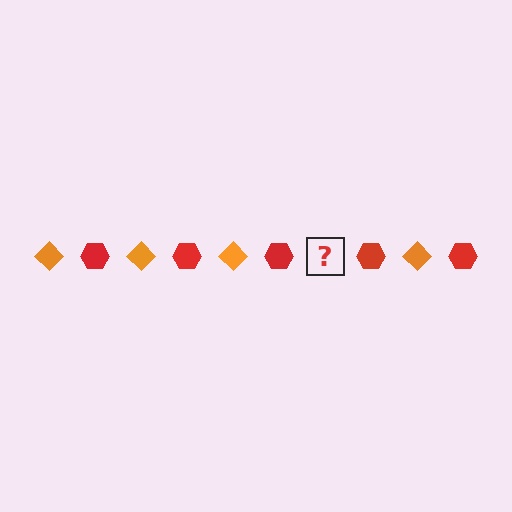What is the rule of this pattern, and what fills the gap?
The rule is that the pattern alternates between orange diamond and red hexagon. The gap should be filled with an orange diamond.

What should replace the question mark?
The question mark should be replaced with an orange diamond.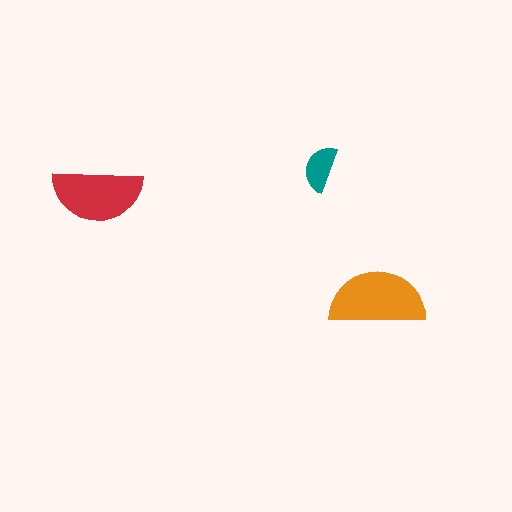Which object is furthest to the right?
The orange semicircle is rightmost.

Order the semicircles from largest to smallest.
the orange one, the red one, the teal one.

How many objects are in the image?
There are 3 objects in the image.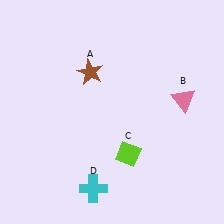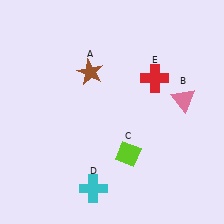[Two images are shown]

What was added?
A red cross (E) was added in Image 2.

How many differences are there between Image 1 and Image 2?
There is 1 difference between the two images.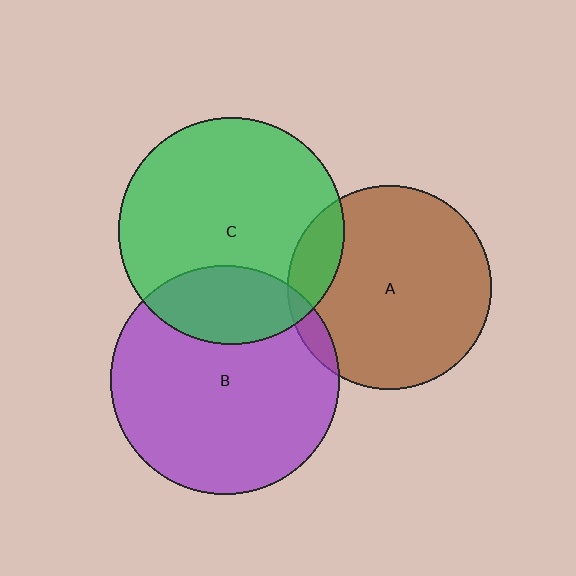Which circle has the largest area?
Circle B (purple).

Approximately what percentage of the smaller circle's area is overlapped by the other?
Approximately 15%.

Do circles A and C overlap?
Yes.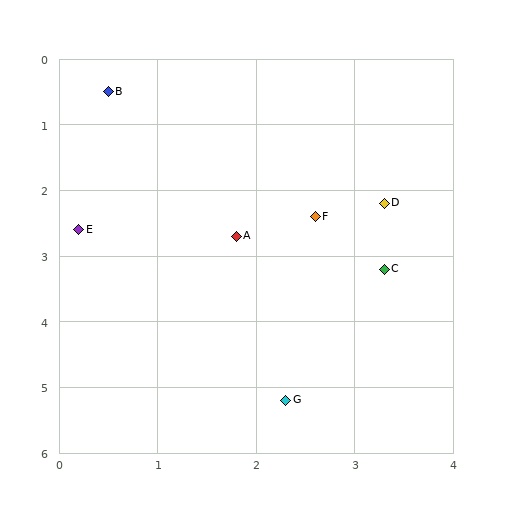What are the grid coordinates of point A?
Point A is at approximately (1.8, 2.7).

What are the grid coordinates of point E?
Point E is at approximately (0.2, 2.6).